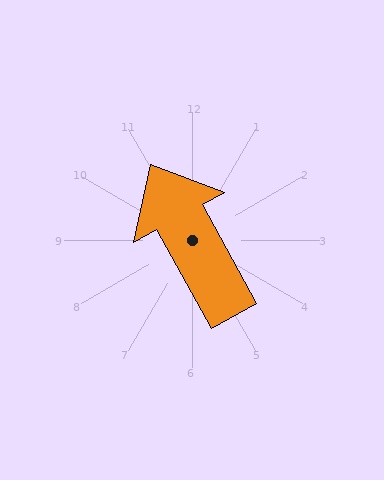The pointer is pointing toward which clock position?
Roughly 11 o'clock.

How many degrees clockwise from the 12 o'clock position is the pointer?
Approximately 331 degrees.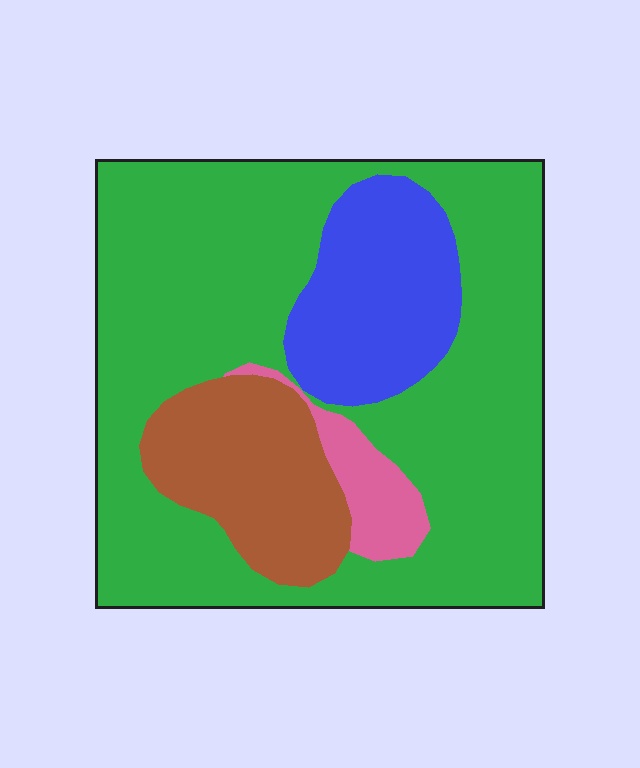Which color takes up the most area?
Green, at roughly 65%.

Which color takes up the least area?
Pink, at roughly 5%.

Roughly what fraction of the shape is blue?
Blue takes up about one sixth (1/6) of the shape.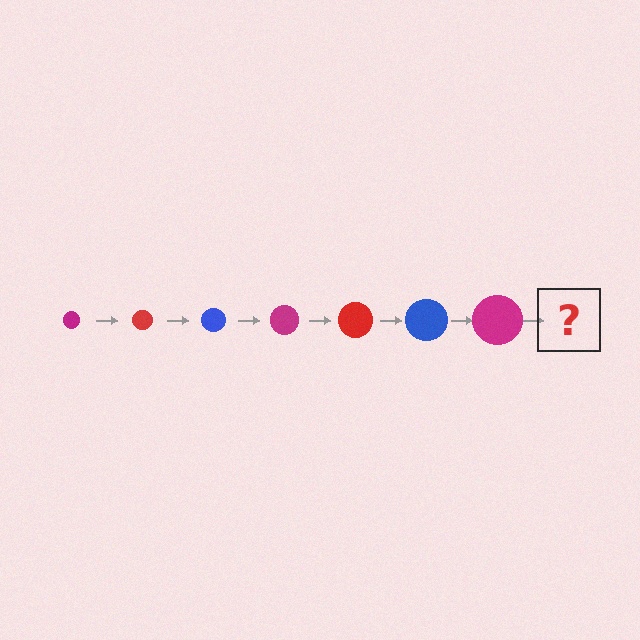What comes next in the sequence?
The next element should be a red circle, larger than the previous one.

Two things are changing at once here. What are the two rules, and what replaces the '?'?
The two rules are that the circle grows larger each step and the color cycles through magenta, red, and blue. The '?' should be a red circle, larger than the previous one.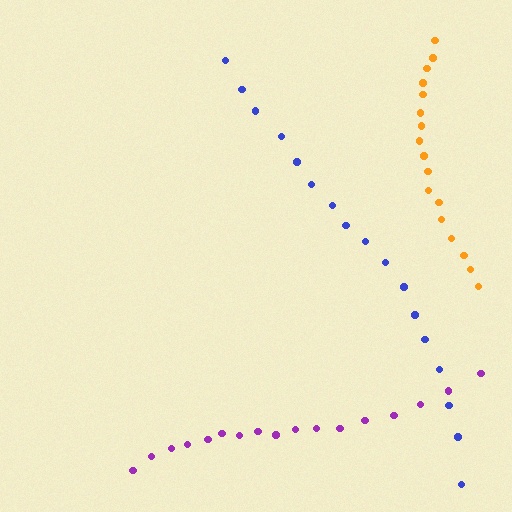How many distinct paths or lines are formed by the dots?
There are 3 distinct paths.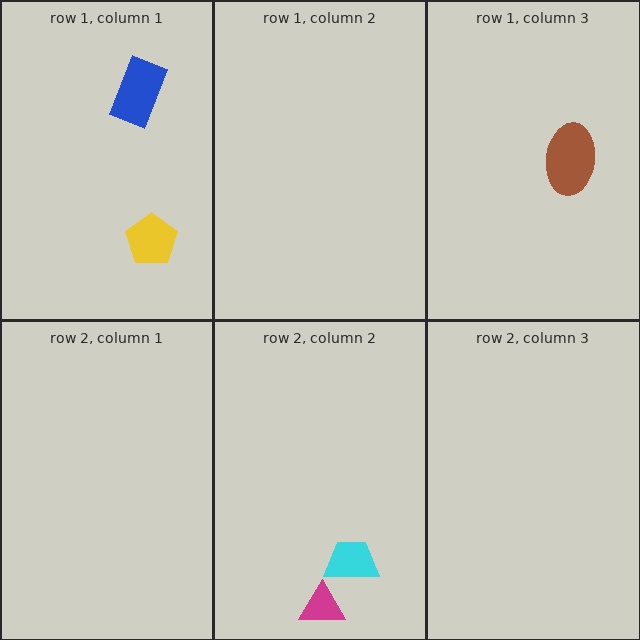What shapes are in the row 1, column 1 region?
The blue rectangle, the yellow pentagon.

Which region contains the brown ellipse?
The row 1, column 3 region.